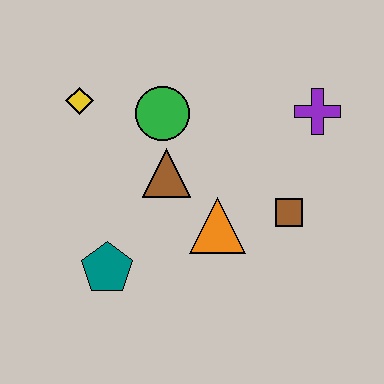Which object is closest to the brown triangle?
The green circle is closest to the brown triangle.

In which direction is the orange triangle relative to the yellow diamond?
The orange triangle is to the right of the yellow diamond.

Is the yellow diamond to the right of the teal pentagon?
No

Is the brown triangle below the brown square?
No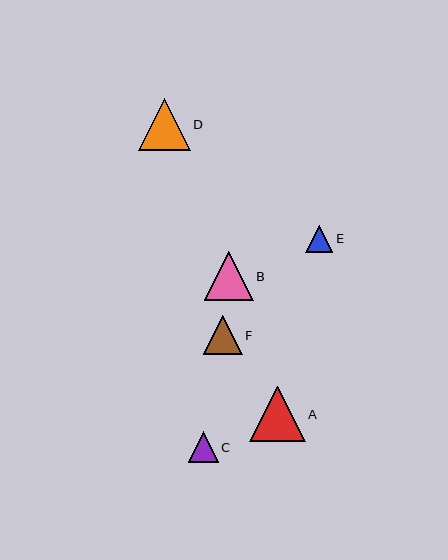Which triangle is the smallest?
Triangle E is the smallest with a size of approximately 27 pixels.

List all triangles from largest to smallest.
From largest to smallest: A, D, B, F, C, E.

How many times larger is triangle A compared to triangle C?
Triangle A is approximately 1.8 times the size of triangle C.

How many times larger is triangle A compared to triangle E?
Triangle A is approximately 2.0 times the size of triangle E.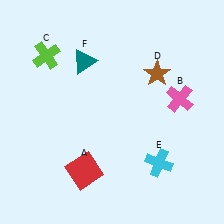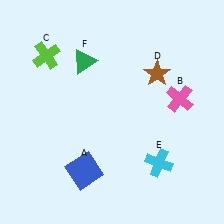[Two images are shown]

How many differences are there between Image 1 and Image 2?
There are 2 differences between the two images.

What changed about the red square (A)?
In Image 1, A is red. In Image 2, it changed to blue.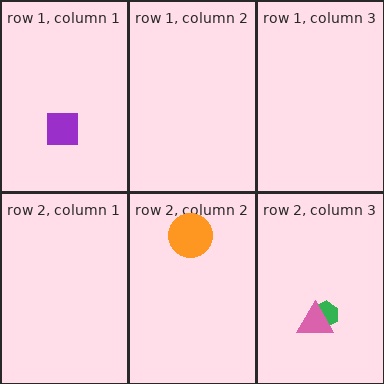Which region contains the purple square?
The row 1, column 1 region.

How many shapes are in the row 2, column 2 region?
1.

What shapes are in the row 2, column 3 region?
The green hexagon, the pink triangle.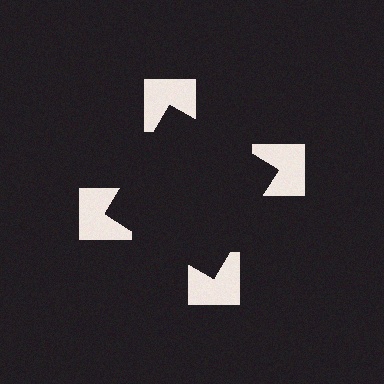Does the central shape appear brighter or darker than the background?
It typically appears slightly darker than the background, even though no actual brightness change is drawn.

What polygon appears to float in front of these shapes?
An illusory square — its edges are inferred from the aligned wedge cuts in the notched squares, not physically drawn.